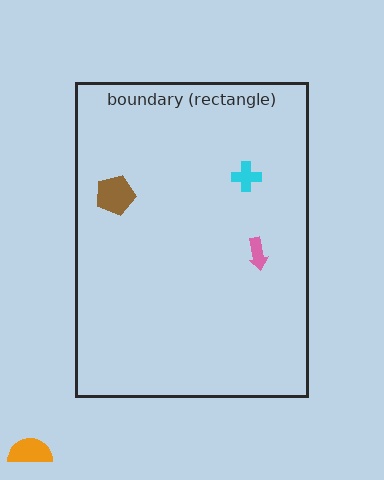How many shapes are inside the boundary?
3 inside, 1 outside.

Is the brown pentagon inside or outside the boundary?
Inside.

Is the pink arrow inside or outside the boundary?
Inside.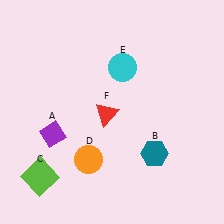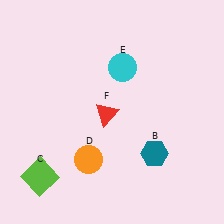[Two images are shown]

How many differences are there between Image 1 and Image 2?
There is 1 difference between the two images.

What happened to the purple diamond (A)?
The purple diamond (A) was removed in Image 2. It was in the bottom-left area of Image 1.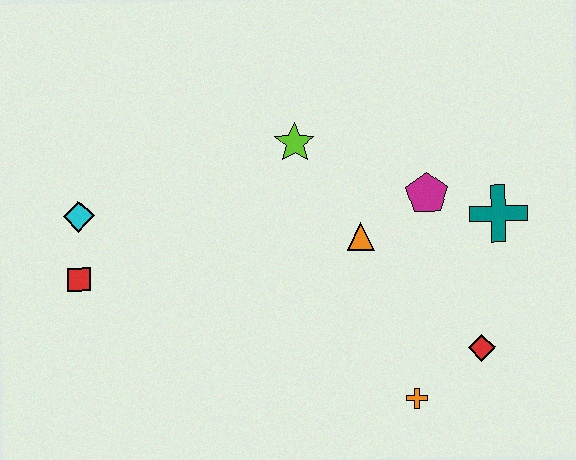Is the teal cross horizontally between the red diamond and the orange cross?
No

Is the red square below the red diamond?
No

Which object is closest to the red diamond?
The orange cross is closest to the red diamond.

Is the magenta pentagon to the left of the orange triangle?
No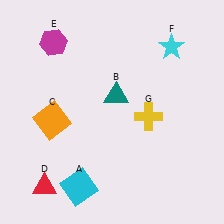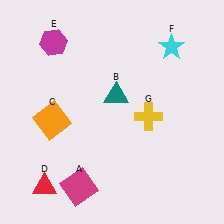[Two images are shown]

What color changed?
The square (A) changed from cyan in Image 1 to magenta in Image 2.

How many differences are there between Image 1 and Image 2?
There is 1 difference between the two images.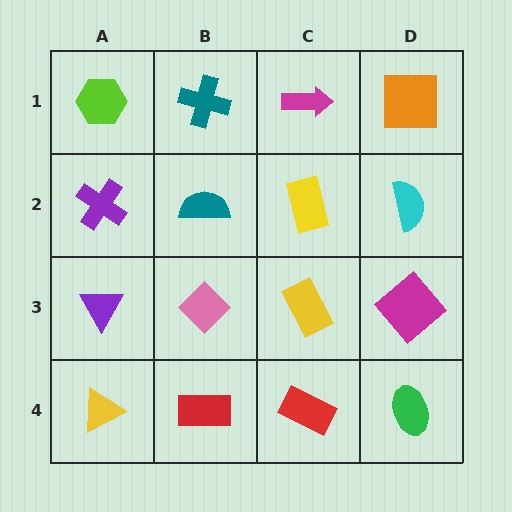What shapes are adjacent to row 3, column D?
A cyan semicircle (row 2, column D), a green ellipse (row 4, column D), a yellow rectangle (row 3, column C).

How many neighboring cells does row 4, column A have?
2.